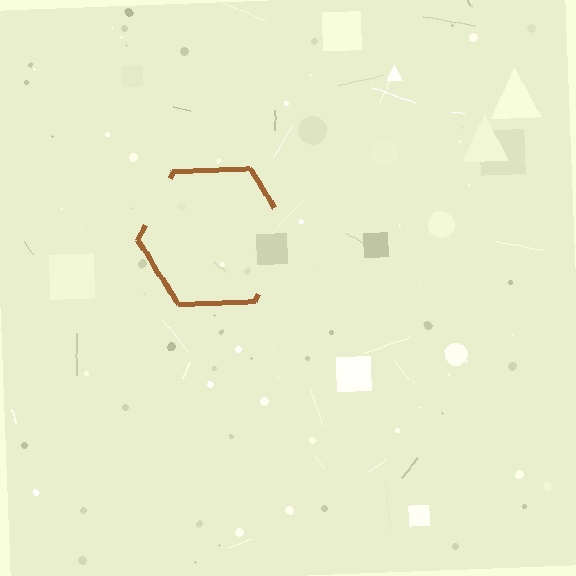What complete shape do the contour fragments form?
The contour fragments form a hexagon.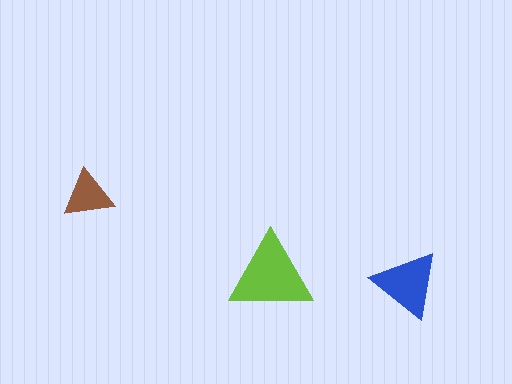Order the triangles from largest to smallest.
the lime one, the blue one, the brown one.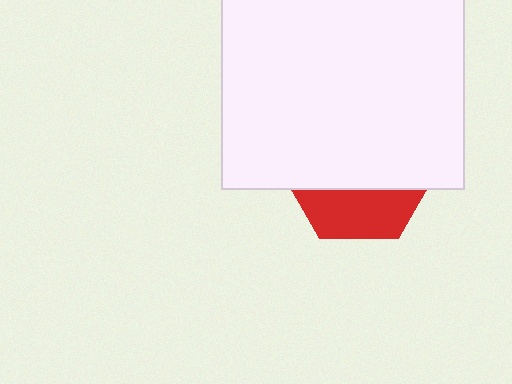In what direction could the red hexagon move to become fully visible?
The red hexagon could move down. That would shift it out from behind the white square entirely.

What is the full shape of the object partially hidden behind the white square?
The partially hidden object is a red hexagon.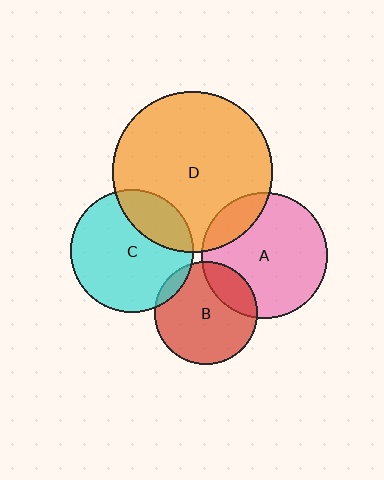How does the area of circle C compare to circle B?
Approximately 1.4 times.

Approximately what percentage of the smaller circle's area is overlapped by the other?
Approximately 25%.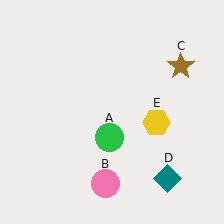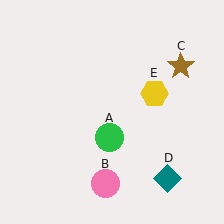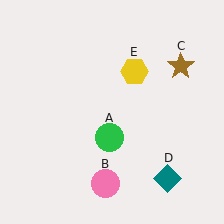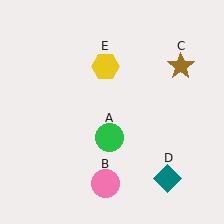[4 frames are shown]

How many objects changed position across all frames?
1 object changed position: yellow hexagon (object E).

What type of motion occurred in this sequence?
The yellow hexagon (object E) rotated counterclockwise around the center of the scene.